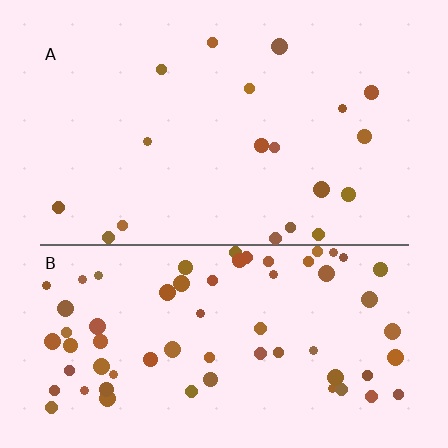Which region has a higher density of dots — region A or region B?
B (the bottom).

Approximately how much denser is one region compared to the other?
Approximately 3.6× — region B over region A.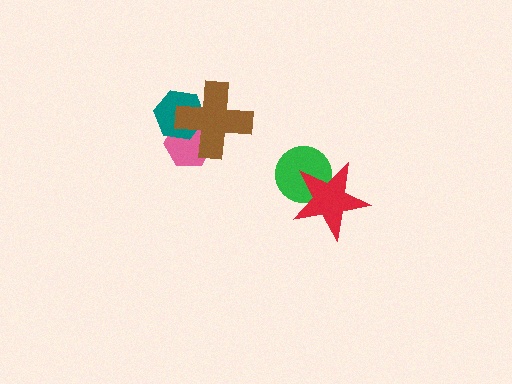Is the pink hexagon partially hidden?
Yes, it is partially covered by another shape.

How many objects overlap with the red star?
1 object overlaps with the red star.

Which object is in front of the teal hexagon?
The brown cross is in front of the teal hexagon.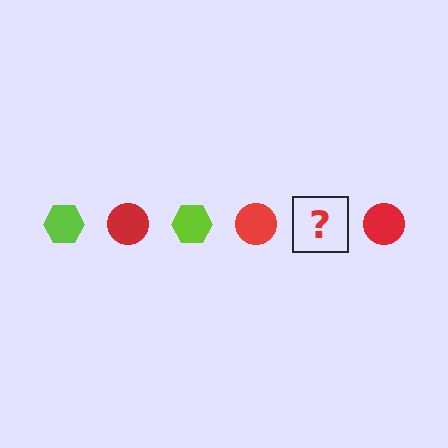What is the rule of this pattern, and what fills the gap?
The rule is that the pattern alternates between lime hexagon and red circle. The gap should be filled with a lime hexagon.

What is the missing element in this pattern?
The missing element is a lime hexagon.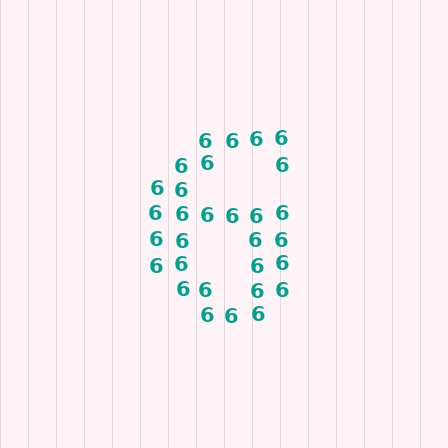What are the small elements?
The small elements are digit 6's.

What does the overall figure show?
The overall figure shows the digit 6.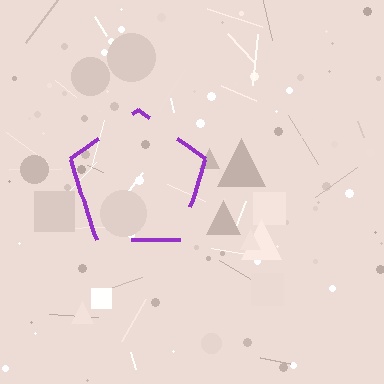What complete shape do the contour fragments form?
The contour fragments form a pentagon.